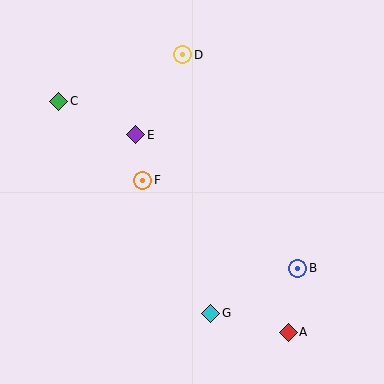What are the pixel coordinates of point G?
Point G is at (211, 313).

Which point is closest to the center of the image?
Point F at (143, 180) is closest to the center.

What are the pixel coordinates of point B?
Point B is at (298, 268).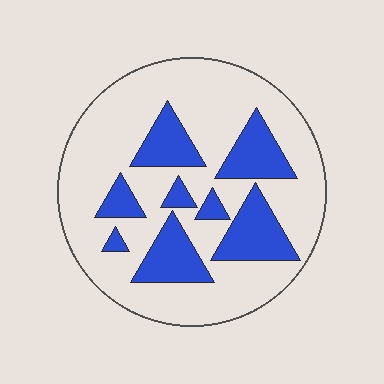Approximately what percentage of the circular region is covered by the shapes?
Approximately 25%.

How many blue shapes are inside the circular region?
8.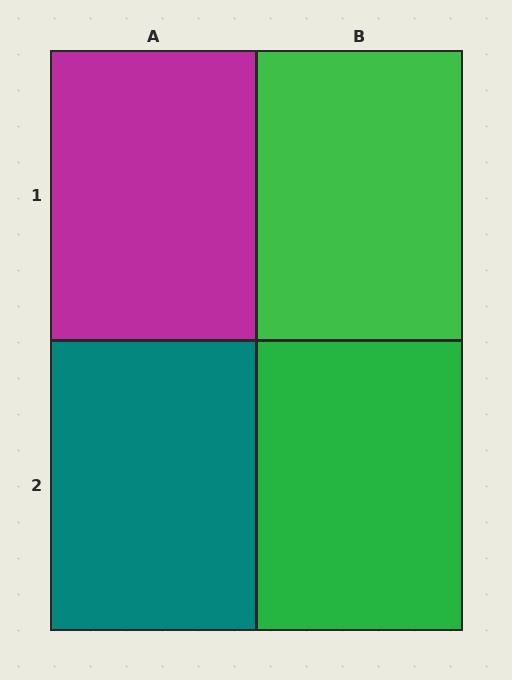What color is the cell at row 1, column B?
Green.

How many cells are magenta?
1 cell is magenta.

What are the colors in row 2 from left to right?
Teal, green.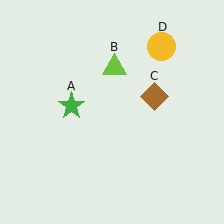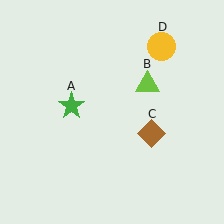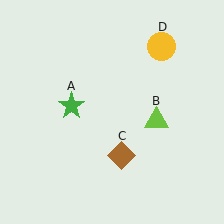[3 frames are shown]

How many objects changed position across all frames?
2 objects changed position: lime triangle (object B), brown diamond (object C).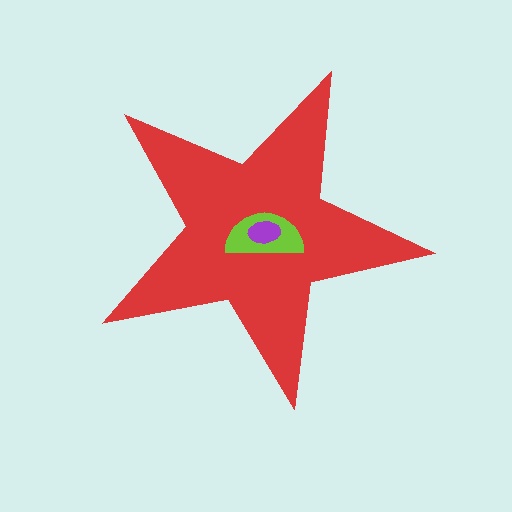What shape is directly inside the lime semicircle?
The purple ellipse.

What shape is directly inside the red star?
The lime semicircle.